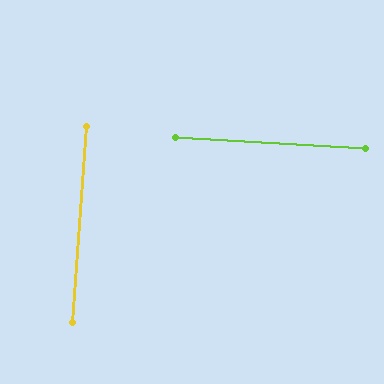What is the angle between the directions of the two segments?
Approximately 89 degrees.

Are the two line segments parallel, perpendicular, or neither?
Perpendicular — they meet at approximately 89°.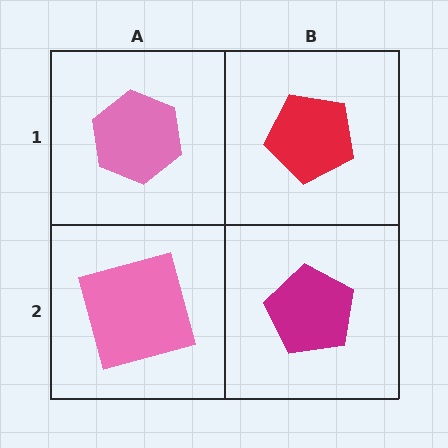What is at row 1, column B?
A red pentagon.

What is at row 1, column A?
A pink hexagon.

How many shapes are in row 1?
2 shapes.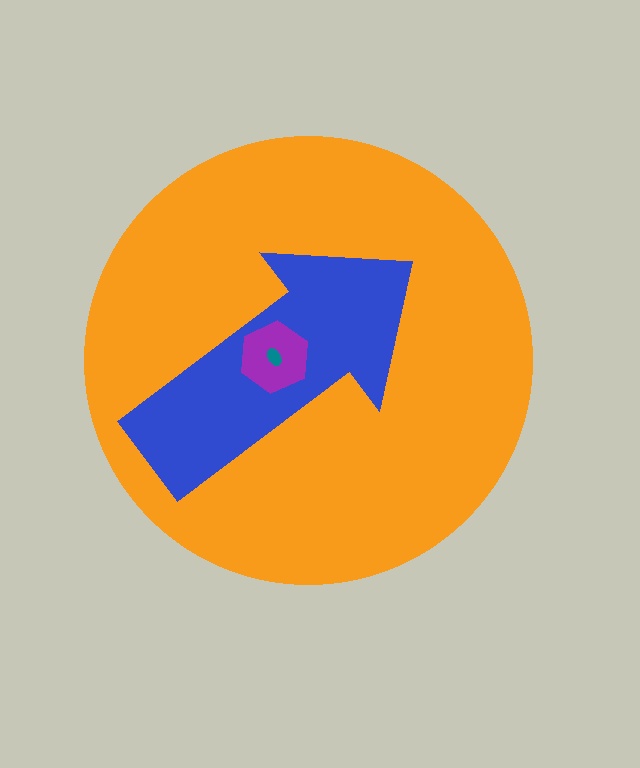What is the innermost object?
The teal ellipse.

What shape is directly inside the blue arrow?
The purple hexagon.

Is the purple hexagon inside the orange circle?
Yes.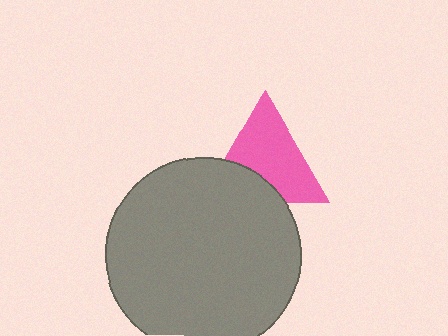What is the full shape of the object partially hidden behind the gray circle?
The partially hidden object is a pink triangle.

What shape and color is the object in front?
The object in front is a gray circle.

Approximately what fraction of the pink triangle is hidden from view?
Roughly 30% of the pink triangle is hidden behind the gray circle.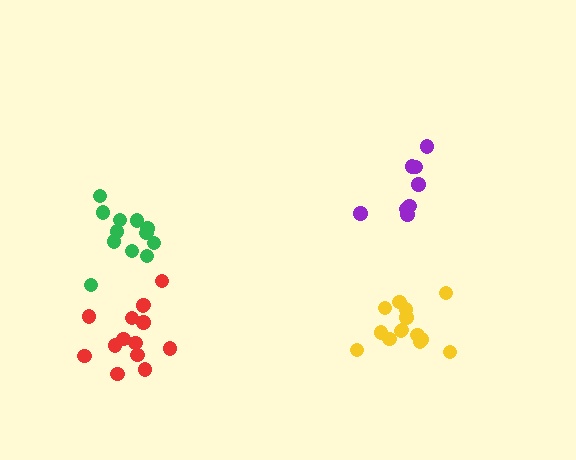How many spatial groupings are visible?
There are 4 spatial groupings.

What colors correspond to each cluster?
The clusters are colored: green, purple, red, yellow.